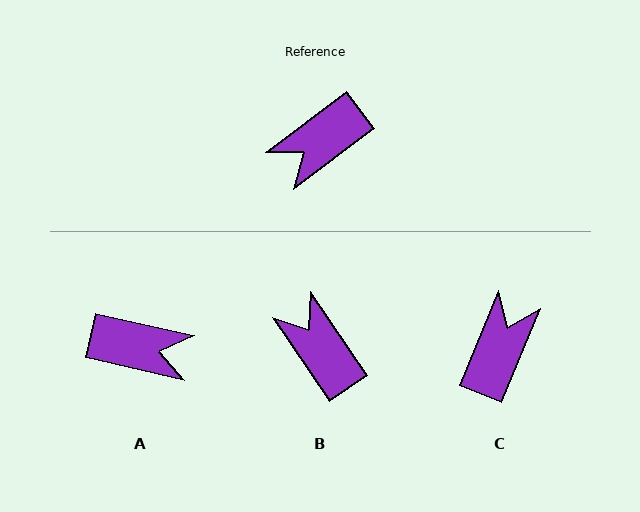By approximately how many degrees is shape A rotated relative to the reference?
Approximately 131 degrees counter-clockwise.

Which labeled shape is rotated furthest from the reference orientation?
C, about 149 degrees away.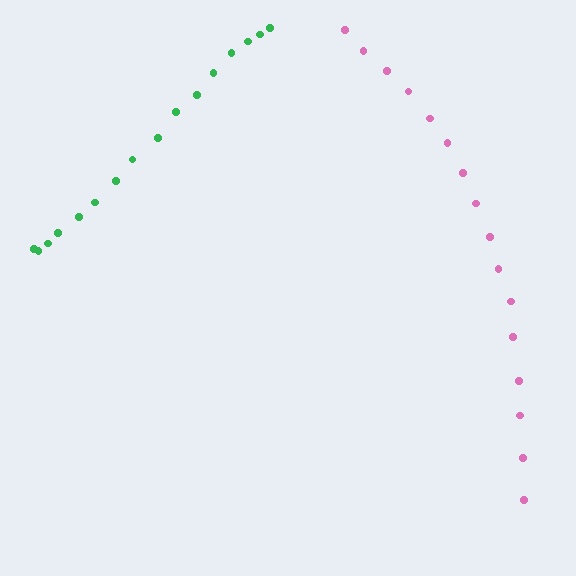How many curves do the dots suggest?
There are 2 distinct paths.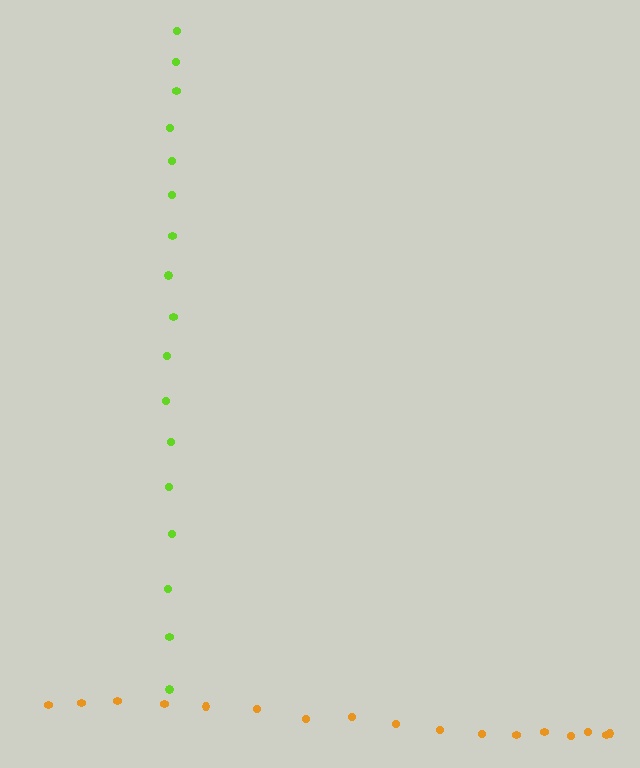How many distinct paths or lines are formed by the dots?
There are 2 distinct paths.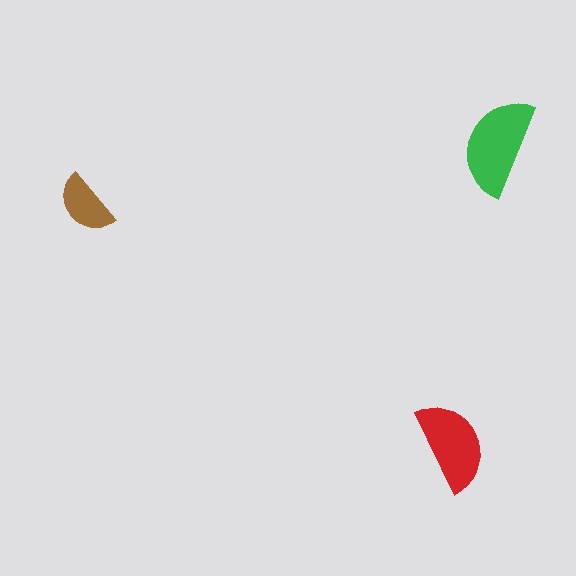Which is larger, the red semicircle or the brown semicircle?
The red one.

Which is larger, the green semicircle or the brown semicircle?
The green one.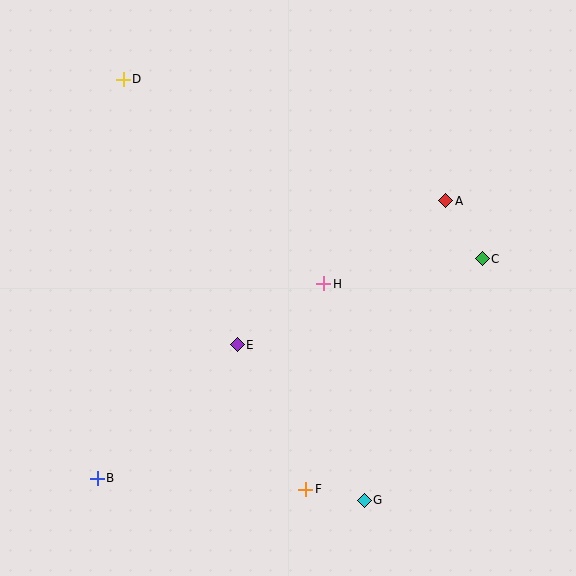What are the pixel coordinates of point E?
Point E is at (237, 345).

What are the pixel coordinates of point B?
Point B is at (97, 478).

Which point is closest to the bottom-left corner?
Point B is closest to the bottom-left corner.